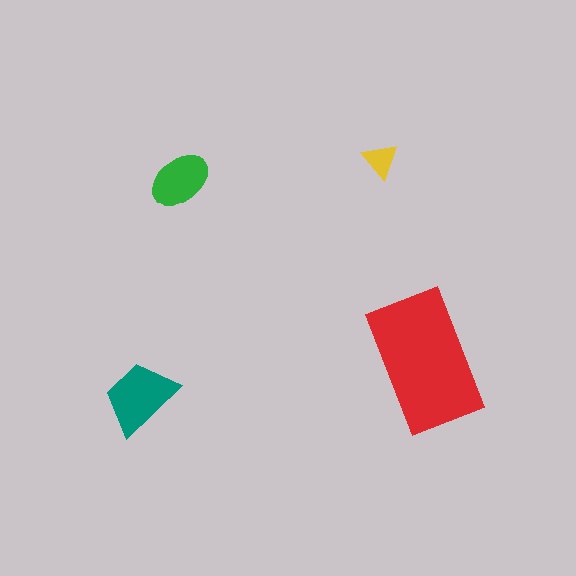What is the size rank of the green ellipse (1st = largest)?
3rd.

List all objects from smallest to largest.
The yellow triangle, the green ellipse, the teal trapezoid, the red rectangle.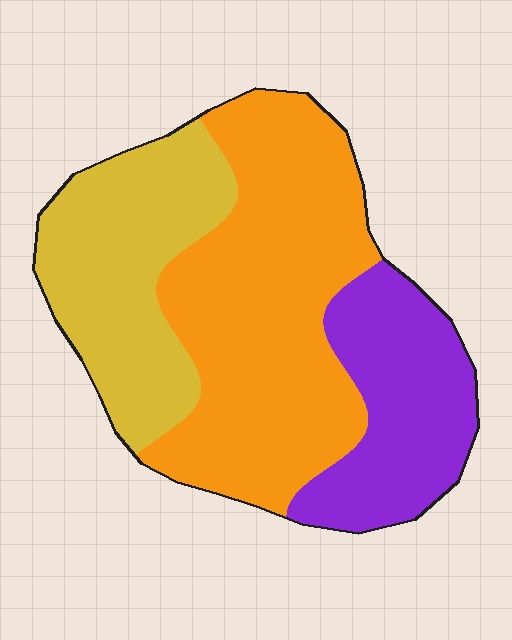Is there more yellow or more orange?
Orange.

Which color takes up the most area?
Orange, at roughly 50%.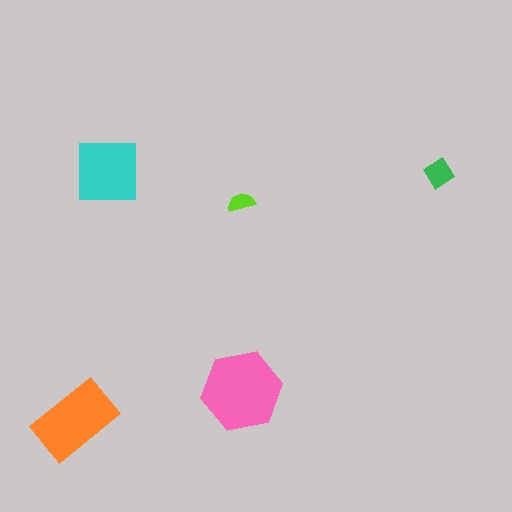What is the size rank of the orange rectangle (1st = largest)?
2nd.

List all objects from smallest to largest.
The lime semicircle, the green diamond, the cyan square, the orange rectangle, the pink hexagon.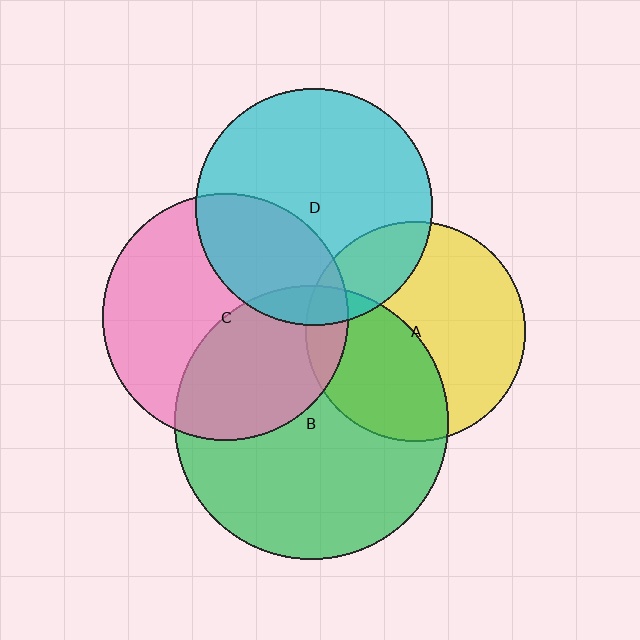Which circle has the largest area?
Circle B (green).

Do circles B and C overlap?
Yes.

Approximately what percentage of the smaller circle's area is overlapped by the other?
Approximately 40%.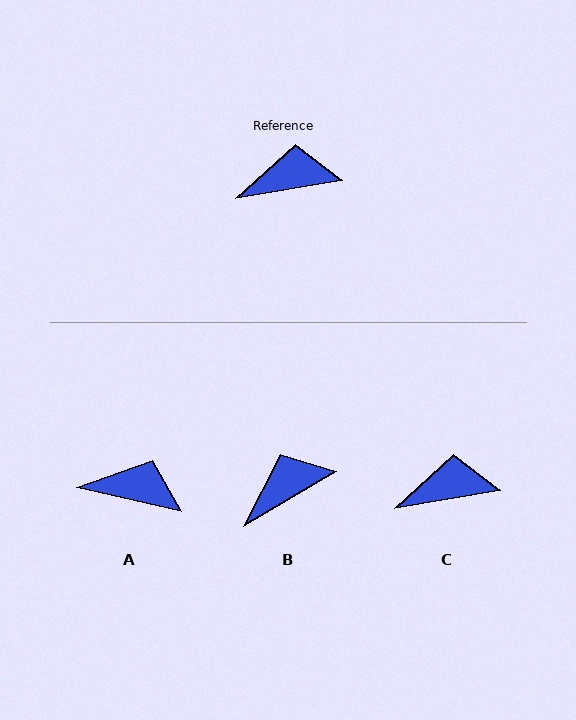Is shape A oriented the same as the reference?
No, it is off by about 23 degrees.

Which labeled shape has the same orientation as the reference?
C.